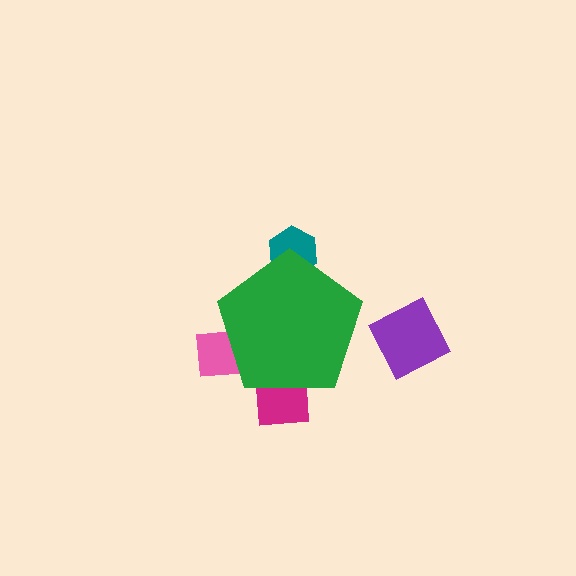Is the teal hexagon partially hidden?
Yes, the teal hexagon is partially hidden behind the green pentagon.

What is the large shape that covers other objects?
A green pentagon.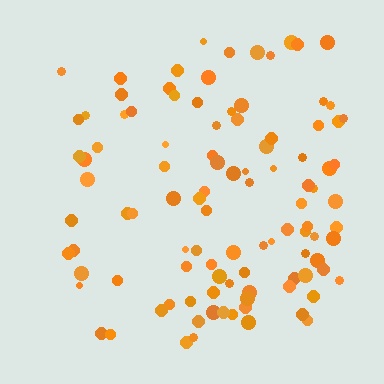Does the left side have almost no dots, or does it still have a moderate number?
Still a moderate number, just noticeably fewer than the right.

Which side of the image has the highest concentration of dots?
The right.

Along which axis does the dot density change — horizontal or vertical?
Horizontal.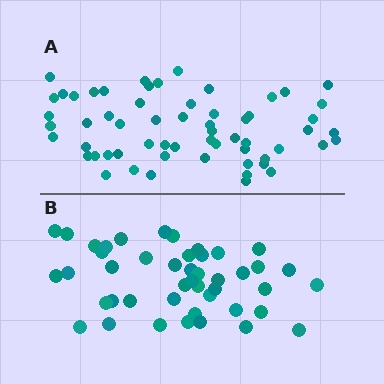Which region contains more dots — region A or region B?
Region A (the top region) has more dots.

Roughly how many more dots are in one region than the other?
Region A has approximately 15 more dots than region B.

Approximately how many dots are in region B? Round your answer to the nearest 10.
About 40 dots. (The exact count is 45, which rounds to 40.)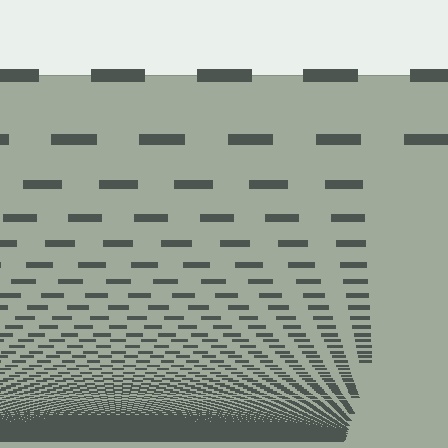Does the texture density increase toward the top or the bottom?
Density increases toward the bottom.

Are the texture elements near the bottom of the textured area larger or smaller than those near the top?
Smaller. The gradient is inverted — elements near the bottom are smaller and denser.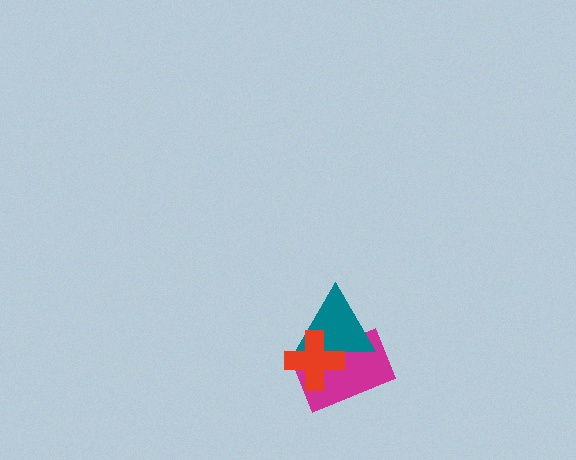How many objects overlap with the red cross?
2 objects overlap with the red cross.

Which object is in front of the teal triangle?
The red cross is in front of the teal triangle.